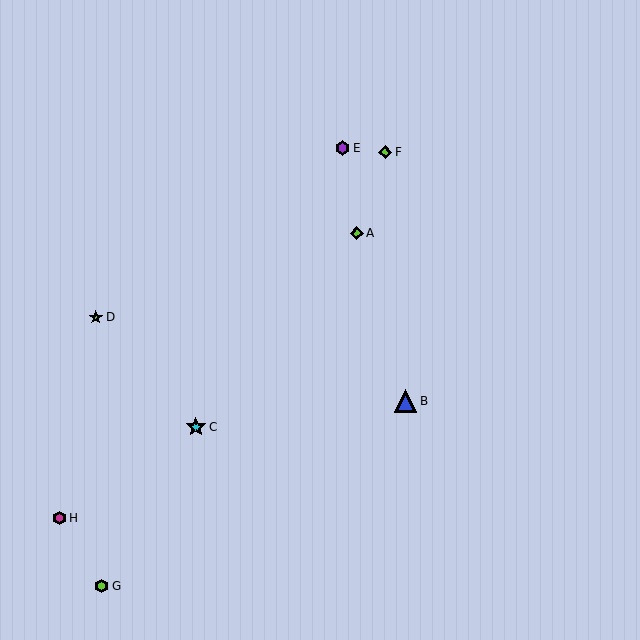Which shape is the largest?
The blue triangle (labeled B) is the largest.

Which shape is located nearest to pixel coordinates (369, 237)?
The lime diamond (labeled A) at (357, 233) is nearest to that location.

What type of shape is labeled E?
Shape E is a purple hexagon.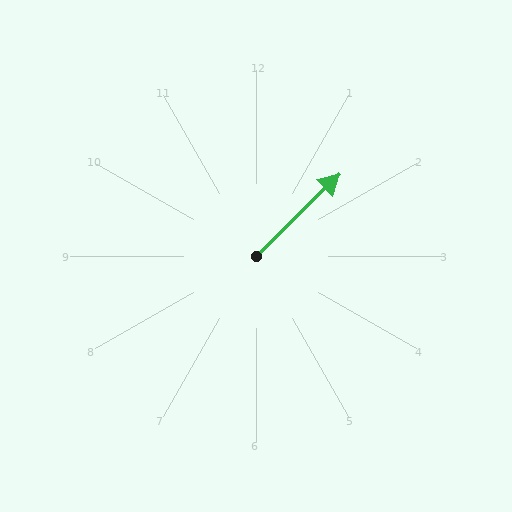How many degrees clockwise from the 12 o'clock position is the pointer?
Approximately 45 degrees.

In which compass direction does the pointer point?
Northeast.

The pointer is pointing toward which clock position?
Roughly 2 o'clock.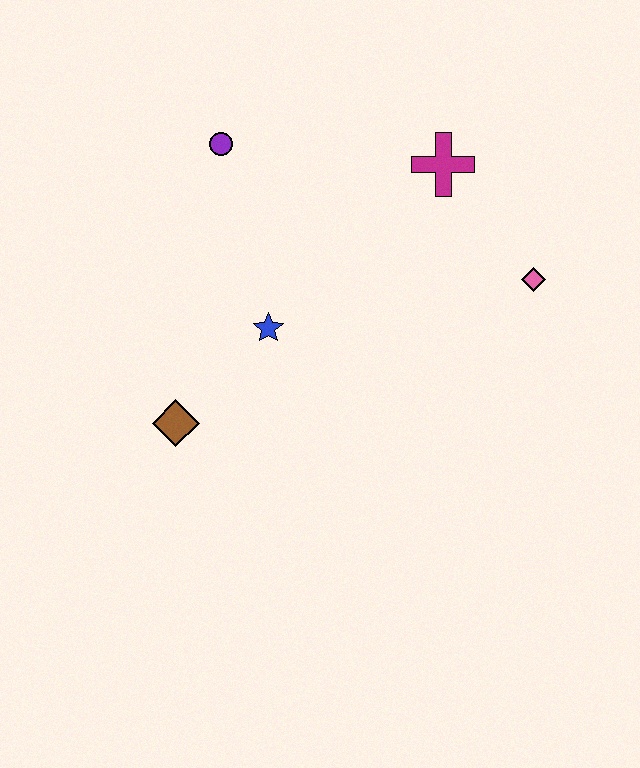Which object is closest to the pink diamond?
The magenta cross is closest to the pink diamond.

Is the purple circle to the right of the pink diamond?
No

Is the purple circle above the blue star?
Yes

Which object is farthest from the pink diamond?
The brown diamond is farthest from the pink diamond.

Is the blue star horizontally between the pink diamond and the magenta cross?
No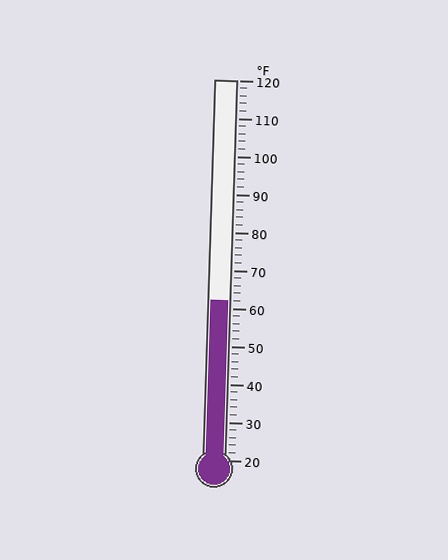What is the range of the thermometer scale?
The thermometer scale ranges from 20°F to 120°F.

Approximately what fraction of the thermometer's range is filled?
The thermometer is filled to approximately 40% of its range.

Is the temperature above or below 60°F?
The temperature is above 60°F.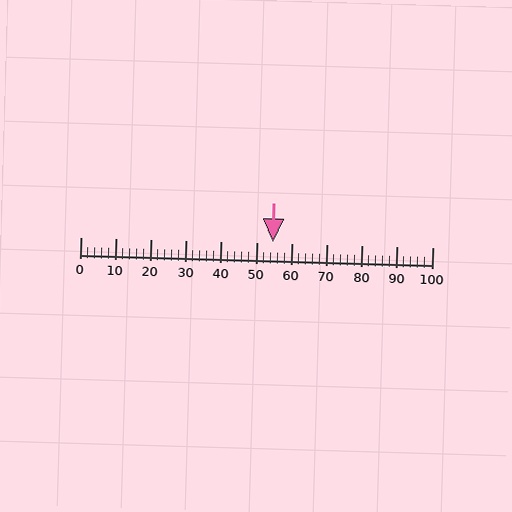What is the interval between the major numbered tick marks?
The major tick marks are spaced 10 units apart.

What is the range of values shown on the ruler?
The ruler shows values from 0 to 100.